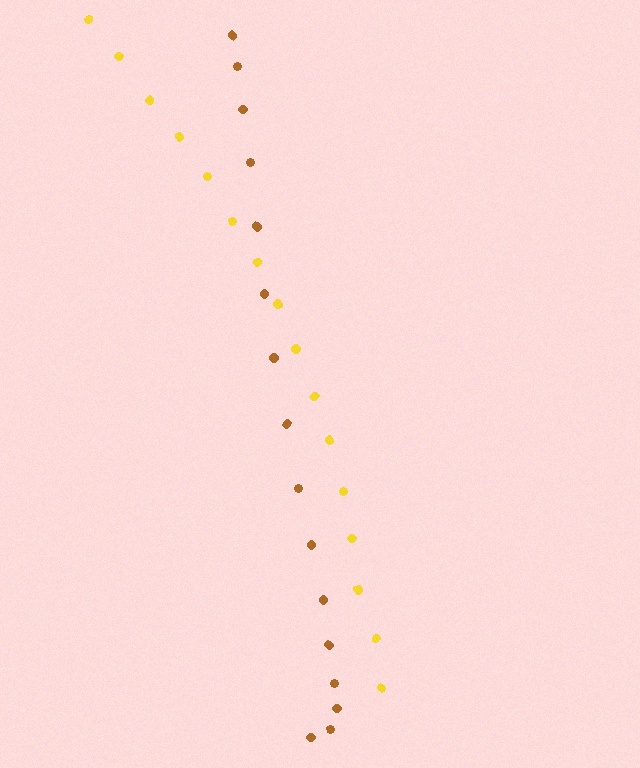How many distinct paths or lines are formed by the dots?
There are 2 distinct paths.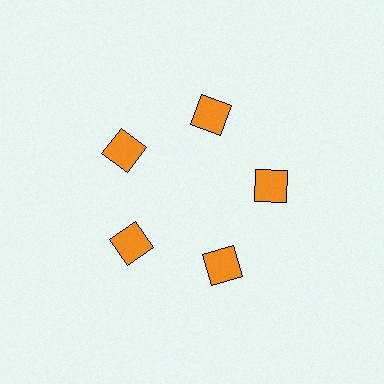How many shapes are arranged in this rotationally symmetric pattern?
There are 5 shapes, arranged in 5 groups of 1.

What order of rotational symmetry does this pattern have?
This pattern has 5-fold rotational symmetry.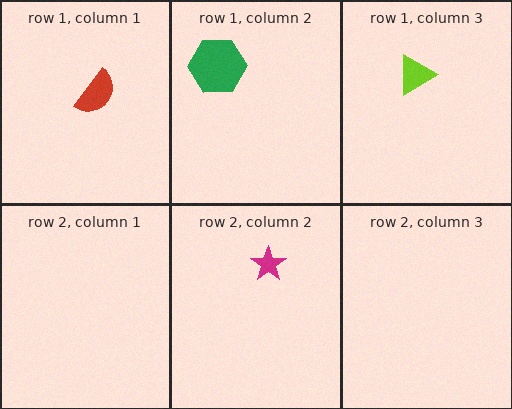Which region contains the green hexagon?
The row 1, column 2 region.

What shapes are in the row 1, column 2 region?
The green hexagon.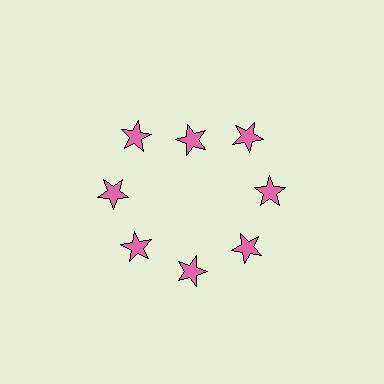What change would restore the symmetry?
The symmetry would be restored by moving it outward, back onto the ring so that all 8 stars sit at equal angles and equal distance from the center.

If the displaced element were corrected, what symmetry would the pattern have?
It would have 8-fold rotational symmetry — the pattern would map onto itself every 45 degrees.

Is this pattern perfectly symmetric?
No. The 8 pink stars are arranged in a ring, but one element near the 12 o'clock position is pulled inward toward the center, breaking the 8-fold rotational symmetry.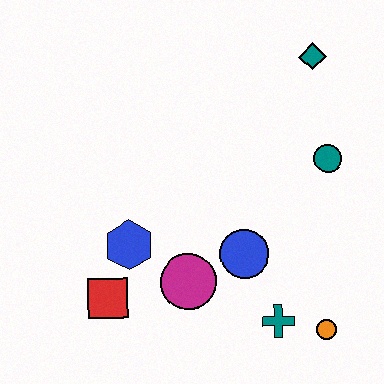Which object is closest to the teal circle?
The teal diamond is closest to the teal circle.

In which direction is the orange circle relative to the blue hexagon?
The orange circle is to the right of the blue hexagon.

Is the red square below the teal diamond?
Yes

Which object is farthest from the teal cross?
The teal diamond is farthest from the teal cross.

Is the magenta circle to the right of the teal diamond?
No